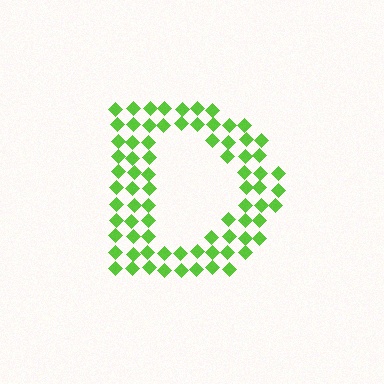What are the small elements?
The small elements are diamonds.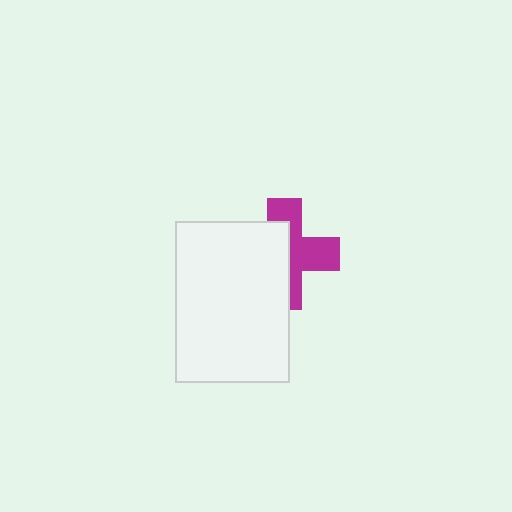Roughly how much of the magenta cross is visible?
About half of it is visible (roughly 49%).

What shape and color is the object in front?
The object in front is a white rectangle.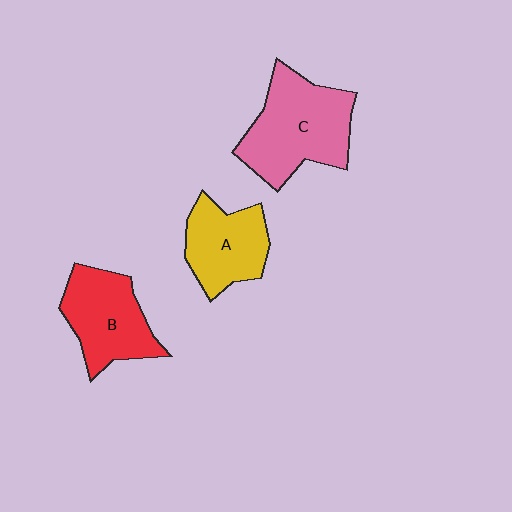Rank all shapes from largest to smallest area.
From largest to smallest: C (pink), B (red), A (yellow).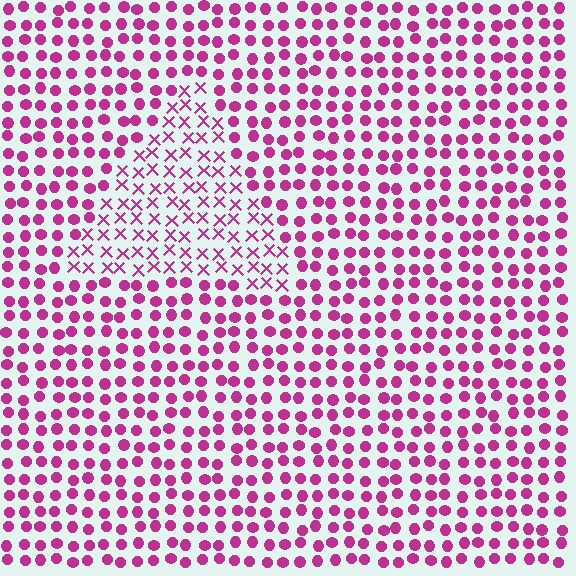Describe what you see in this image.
The image is filled with small magenta elements arranged in a uniform grid. A triangle-shaped region contains X marks, while the surrounding area contains circles. The boundary is defined purely by the change in element shape.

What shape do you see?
I see a triangle.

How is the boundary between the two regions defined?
The boundary is defined by a change in element shape: X marks inside vs. circles outside. All elements share the same color and spacing.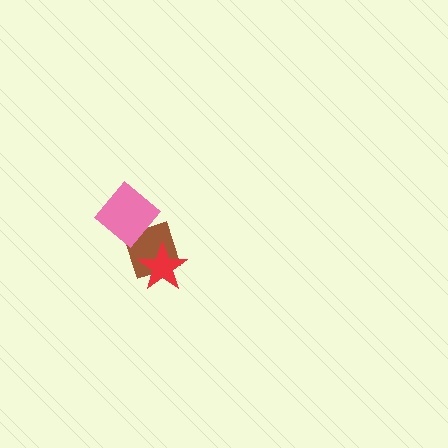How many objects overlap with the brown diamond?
2 objects overlap with the brown diamond.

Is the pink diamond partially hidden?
No, no other shape covers it.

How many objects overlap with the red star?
1 object overlaps with the red star.